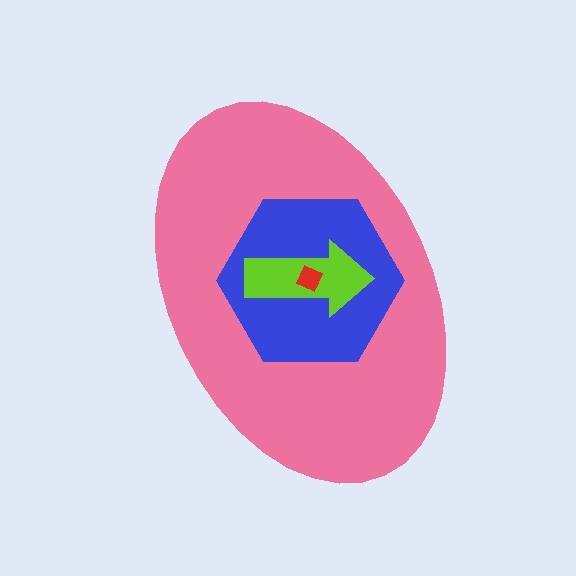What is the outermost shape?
The pink ellipse.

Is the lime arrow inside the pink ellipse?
Yes.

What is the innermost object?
The red square.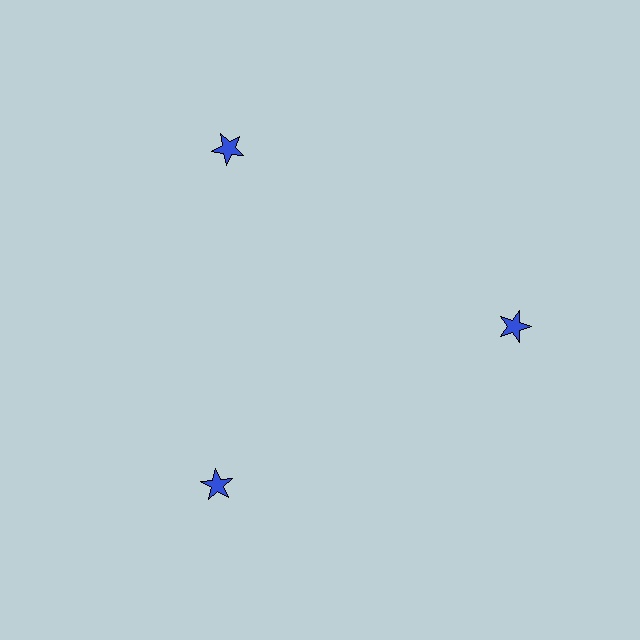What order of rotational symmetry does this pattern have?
This pattern has 3-fold rotational symmetry.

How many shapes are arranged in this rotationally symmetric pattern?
There are 3 shapes, arranged in 3 groups of 1.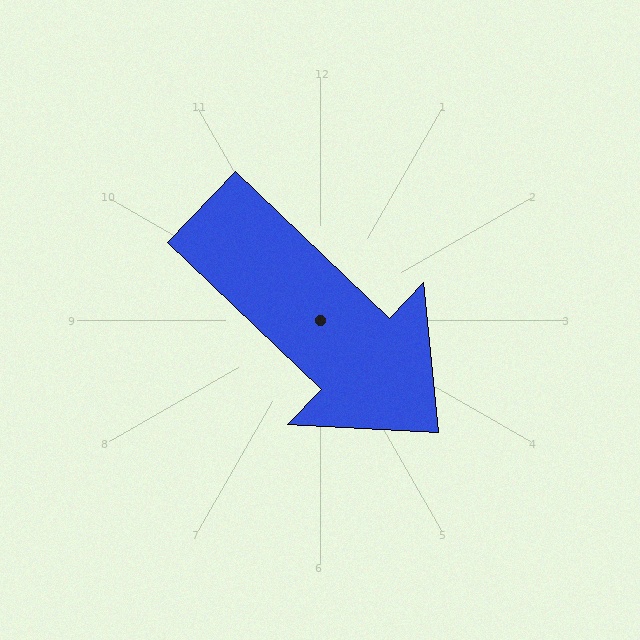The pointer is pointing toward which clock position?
Roughly 4 o'clock.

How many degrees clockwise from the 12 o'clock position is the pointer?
Approximately 134 degrees.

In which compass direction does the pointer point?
Southeast.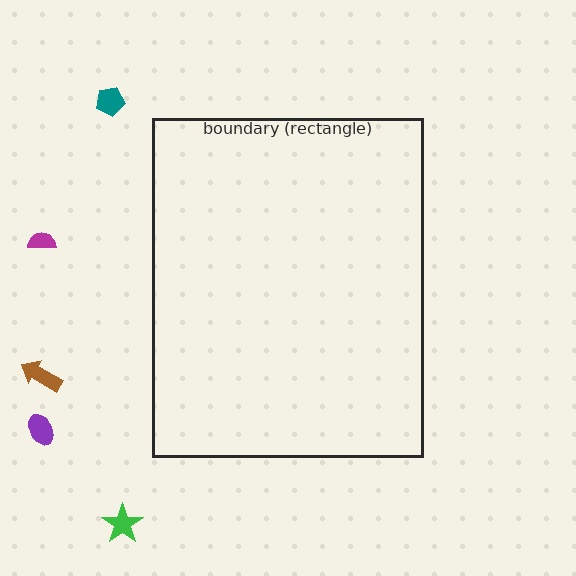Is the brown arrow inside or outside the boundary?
Outside.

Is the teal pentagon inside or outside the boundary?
Outside.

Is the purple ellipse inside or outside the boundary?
Outside.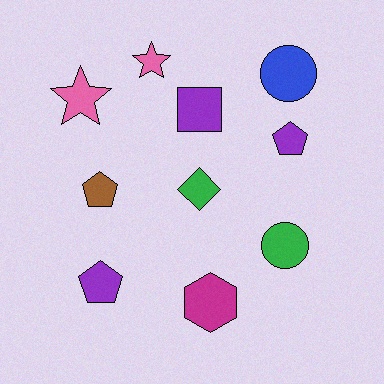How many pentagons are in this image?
There are 3 pentagons.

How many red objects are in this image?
There are no red objects.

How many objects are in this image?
There are 10 objects.